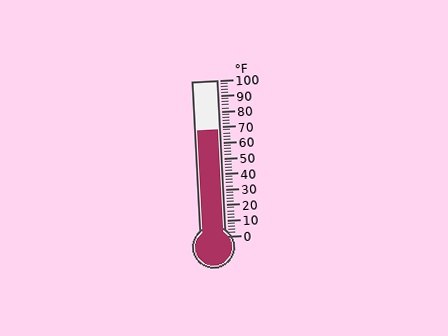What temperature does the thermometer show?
The thermometer shows approximately 68°F.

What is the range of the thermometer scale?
The thermometer scale ranges from 0°F to 100°F.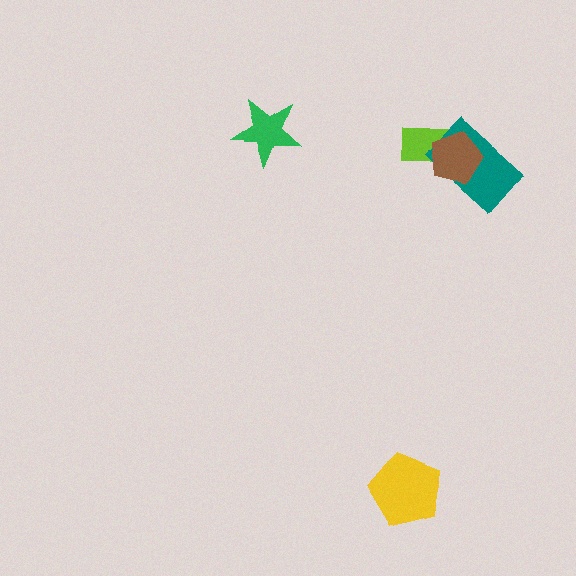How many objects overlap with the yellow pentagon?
0 objects overlap with the yellow pentagon.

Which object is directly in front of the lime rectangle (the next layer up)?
The teal rectangle is directly in front of the lime rectangle.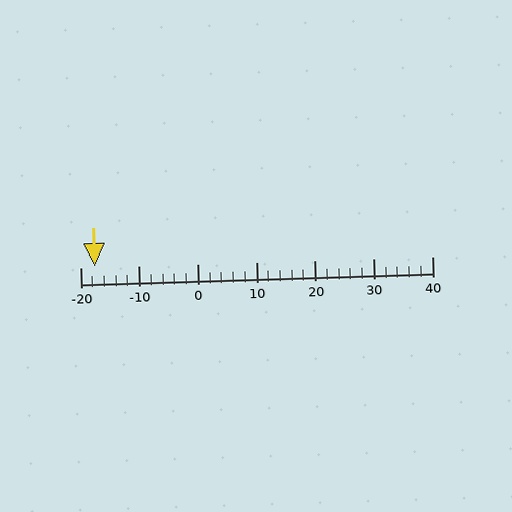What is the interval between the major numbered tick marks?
The major tick marks are spaced 10 units apart.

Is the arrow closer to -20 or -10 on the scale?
The arrow is closer to -20.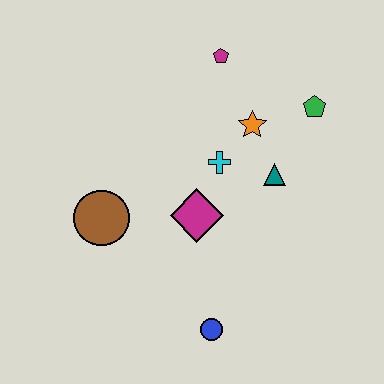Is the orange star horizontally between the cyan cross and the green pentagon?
Yes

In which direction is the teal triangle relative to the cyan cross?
The teal triangle is to the right of the cyan cross.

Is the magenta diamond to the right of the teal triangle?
No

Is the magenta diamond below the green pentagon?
Yes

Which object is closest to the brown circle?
The magenta diamond is closest to the brown circle.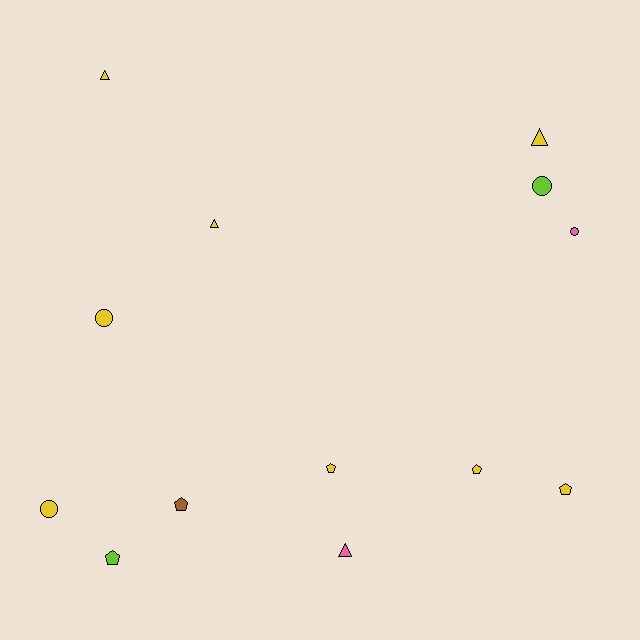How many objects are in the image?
There are 13 objects.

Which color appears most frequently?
Yellow, with 8 objects.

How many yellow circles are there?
There are 2 yellow circles.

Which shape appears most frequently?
Pentagon, with 5 objects.